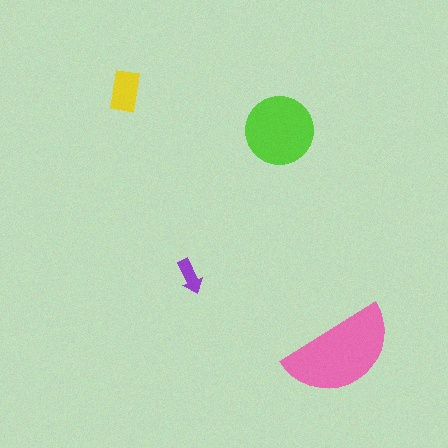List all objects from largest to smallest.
The pink semicircle, the lime circle, the yellow rectangle, the purple arrow.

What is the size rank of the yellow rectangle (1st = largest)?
3rd.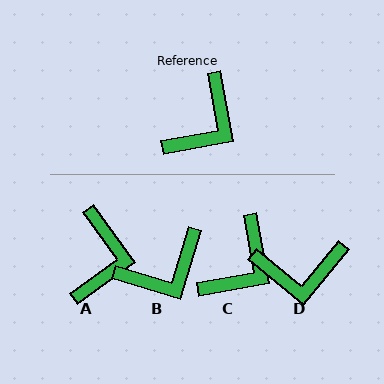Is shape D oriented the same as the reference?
No, it is off by about 50 degrees.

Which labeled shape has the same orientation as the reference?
C.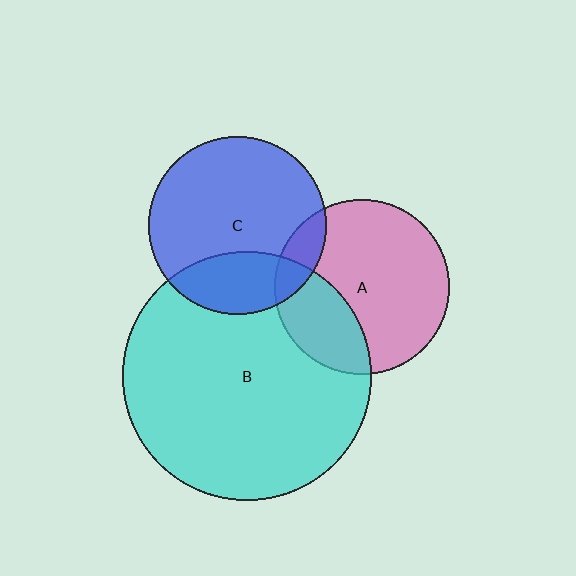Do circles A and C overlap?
Yes.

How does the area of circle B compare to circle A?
Approximately 2.0 times.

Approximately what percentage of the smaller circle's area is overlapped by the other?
Approximately 10%.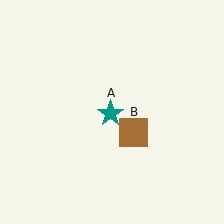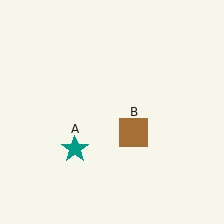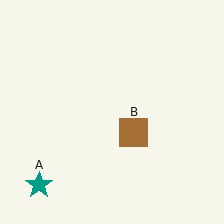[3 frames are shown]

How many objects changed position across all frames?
1 object changed position: teal star (object A).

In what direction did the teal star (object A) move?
The teal star (object A) moved down and to the left.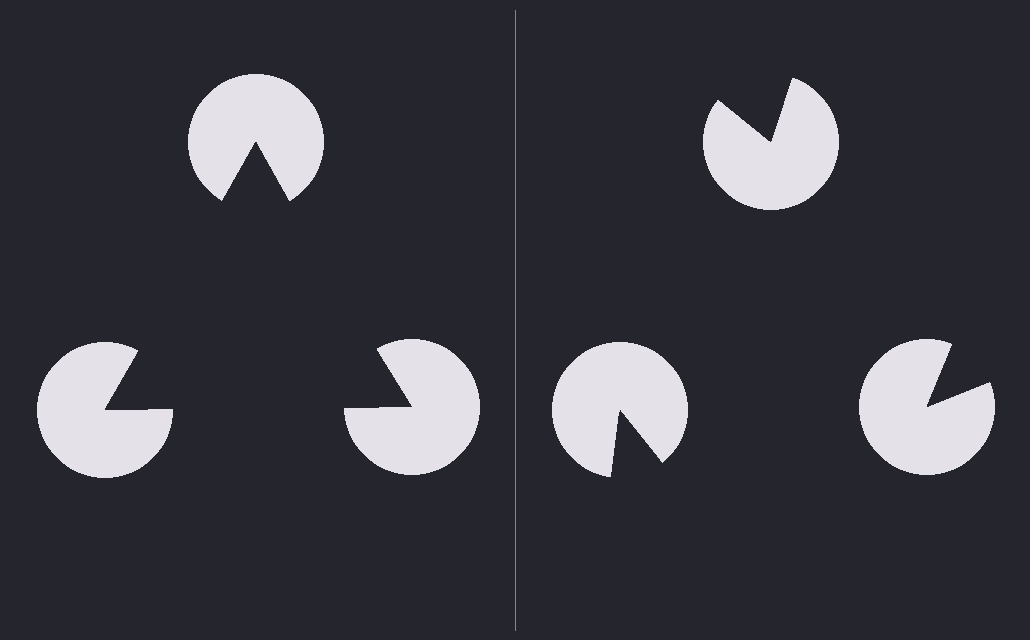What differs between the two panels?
The pac-man discs are positioned identically on both sides; only the wedge orientations differ. On the left they align to a triangle; on the right they are misaligned.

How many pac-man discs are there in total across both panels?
6 — 3 on each side.